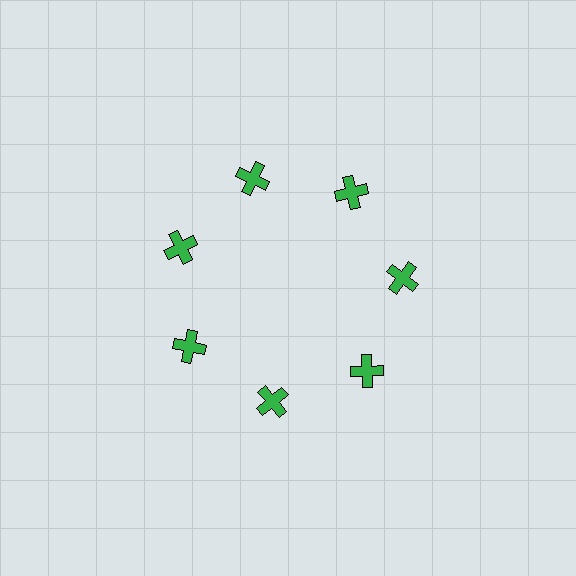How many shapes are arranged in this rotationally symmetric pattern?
There are 7 shapes, arranged in 7 groups of 1.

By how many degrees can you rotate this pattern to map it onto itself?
The pattern maps onto itself every 51 degrees of rotation.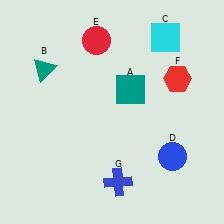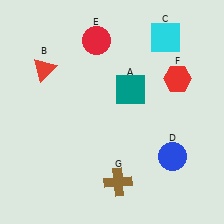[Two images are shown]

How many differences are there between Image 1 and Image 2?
There are 2 differences between the two images.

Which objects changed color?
B changed from teal to red. G changed from blue to brown.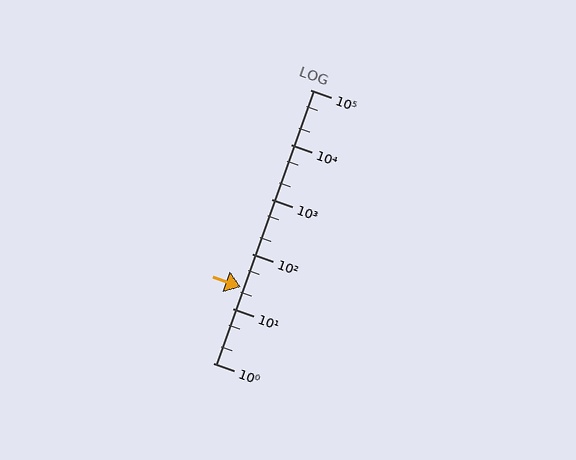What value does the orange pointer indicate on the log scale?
The pointer indicates approximately 24.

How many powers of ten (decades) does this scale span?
The scale spans 5 decades, from 1 to 100000.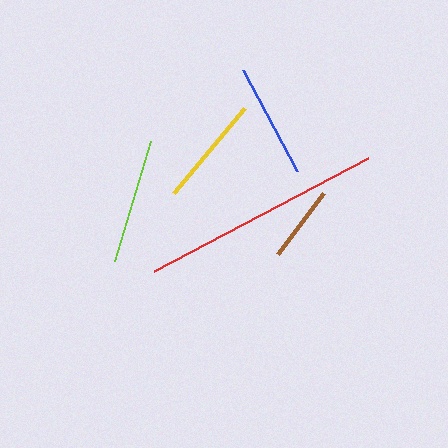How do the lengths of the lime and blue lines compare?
The lime and blue lines are approximately the same length.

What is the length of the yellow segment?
The yellow segment is approximately 110 pixels long.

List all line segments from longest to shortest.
From longest to shortest: red, lime, blue, yellow, brown.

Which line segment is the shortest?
The brown line is the shortest at approximately 77 pixels.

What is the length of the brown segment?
The brown segment is approximately 77 pixels long.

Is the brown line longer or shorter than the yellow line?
The yellow line is longer than the brown line.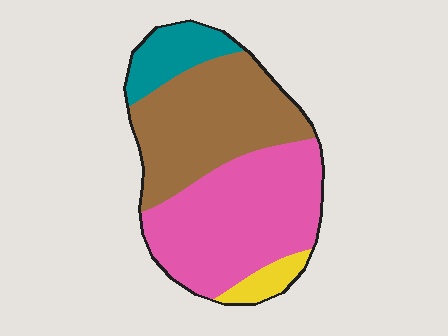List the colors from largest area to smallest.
From largest to smallest: pink, brown, teal, yellow.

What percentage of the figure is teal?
Teal takes up about one eighth (1/8) of the figure.